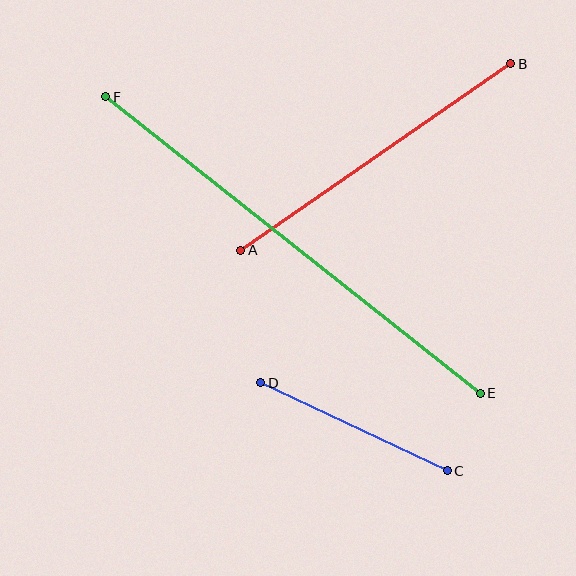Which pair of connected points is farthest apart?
Points E and F are farthest apart.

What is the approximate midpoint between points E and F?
The midpoint is at approximately (293, 245) pixels.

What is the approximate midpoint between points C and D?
The midpoint is at approximately (354, 427) pixels.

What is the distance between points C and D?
The distance is approximately 206 pixels.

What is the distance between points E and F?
The distance is approximately 478 pixels.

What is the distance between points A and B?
The distance is approximately 328 pixels.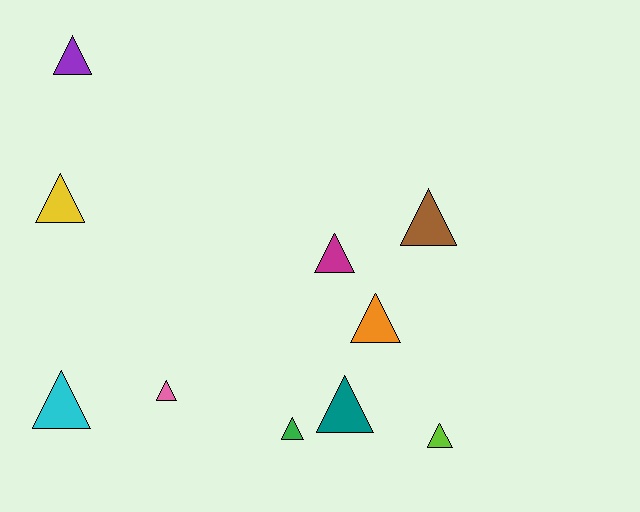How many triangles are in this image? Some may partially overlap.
There are 10 triangles.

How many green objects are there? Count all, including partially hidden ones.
There is 1 green object.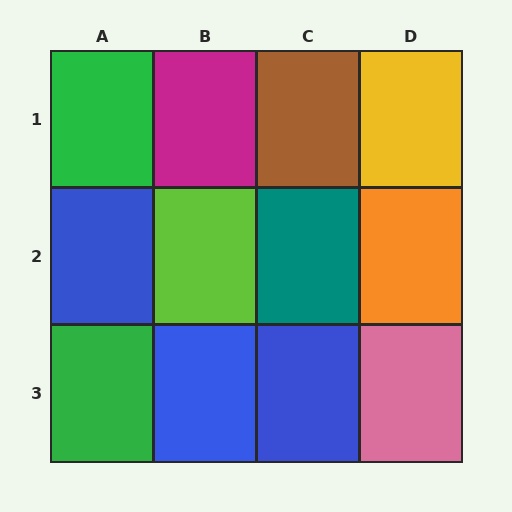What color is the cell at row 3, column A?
Green.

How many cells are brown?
1 cell is brown.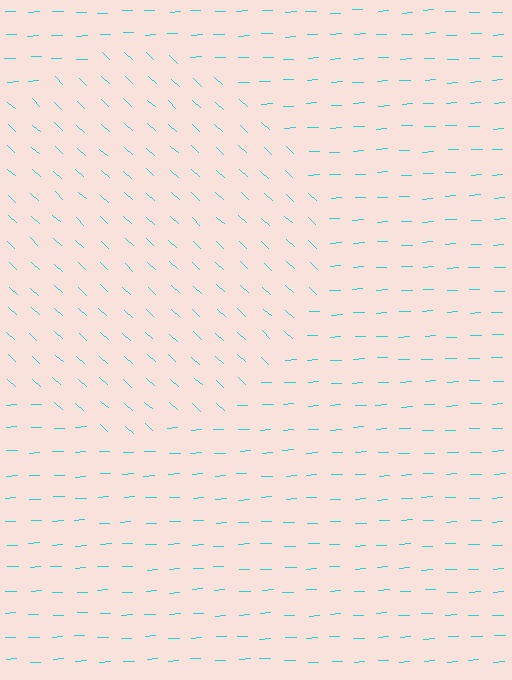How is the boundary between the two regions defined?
The boundary is defined purely by a change in line orientation (approximately 45 degrees difference). All lines are the same color and thickness.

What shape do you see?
I see a circle.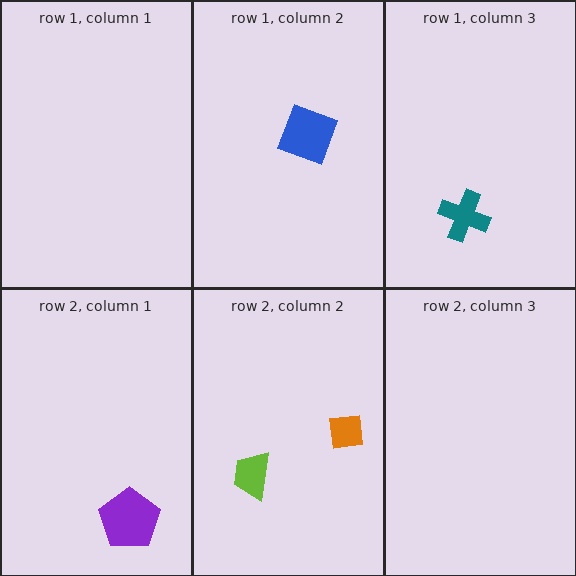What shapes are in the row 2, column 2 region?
The lime trapezoid, the orange square.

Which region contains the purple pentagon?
The row 2, column 1 region.